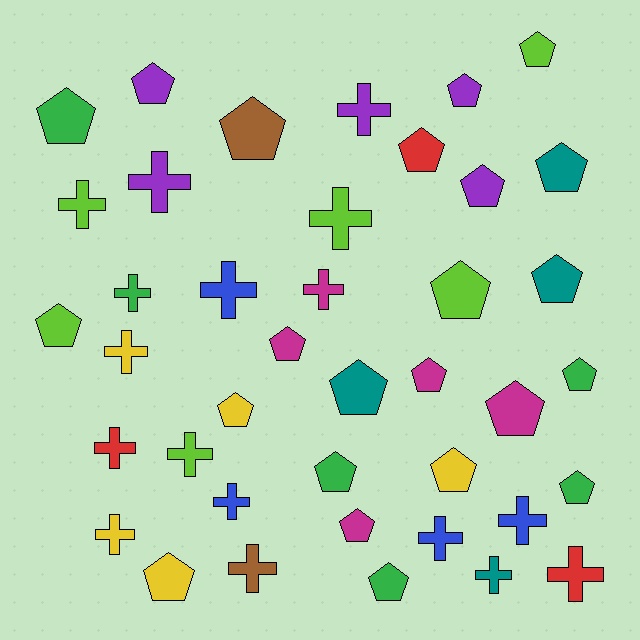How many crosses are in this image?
There are 17 crosses.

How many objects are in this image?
There are 40 objects.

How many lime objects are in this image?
There are 6 lime objects.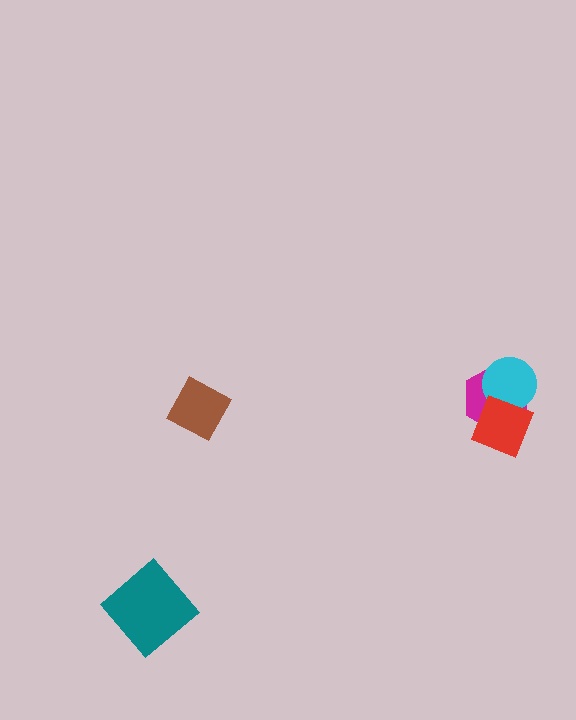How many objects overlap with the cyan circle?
2 objects overlap with the cyan circle.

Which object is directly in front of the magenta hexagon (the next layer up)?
The cyan circle is directly in front of the magenta hexagon.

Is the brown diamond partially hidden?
No, no other shape covers it.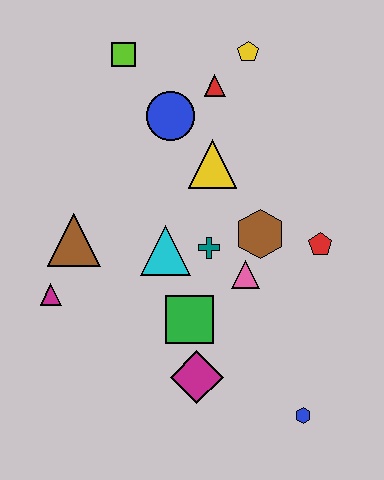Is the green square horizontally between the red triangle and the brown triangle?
Yes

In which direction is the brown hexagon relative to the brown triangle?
The brown hexagon is to the right of the brown triangle.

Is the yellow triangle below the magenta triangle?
No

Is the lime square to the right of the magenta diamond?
No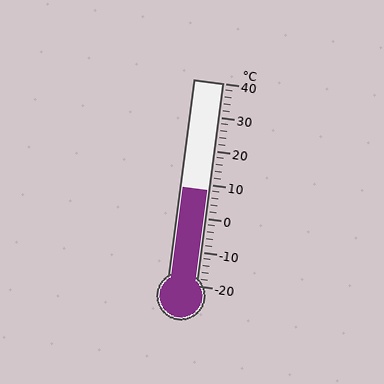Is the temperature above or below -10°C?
The temperature is above -10°C.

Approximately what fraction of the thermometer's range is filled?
The thermometer is filled to approximately 45% of its range.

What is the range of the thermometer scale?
The thermometer scale ranges from -20°C to 40°C.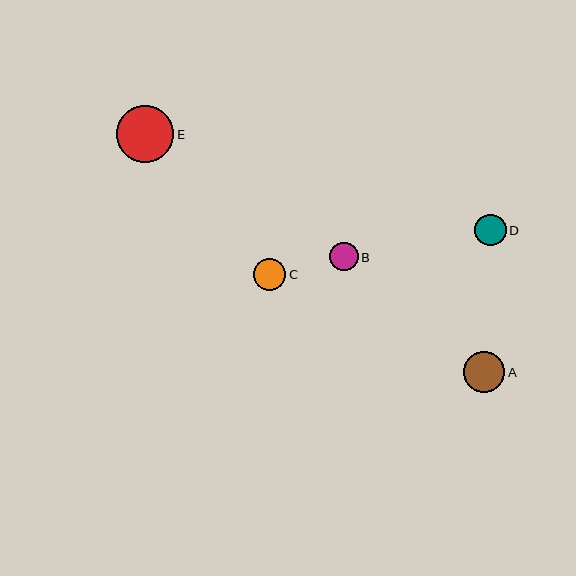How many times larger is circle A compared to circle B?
Circle A is approximately 1.5 times the size of circle B.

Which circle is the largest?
Circle E is the largest with a size of approximately 57 pixels.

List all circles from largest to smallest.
From largest to smallest: E, A, C, D, B.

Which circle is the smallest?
Circle B is the smallest with a size of approximately 28 pixels.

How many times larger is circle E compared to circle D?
Circle E is approximately 1.8 times the size of circle D.